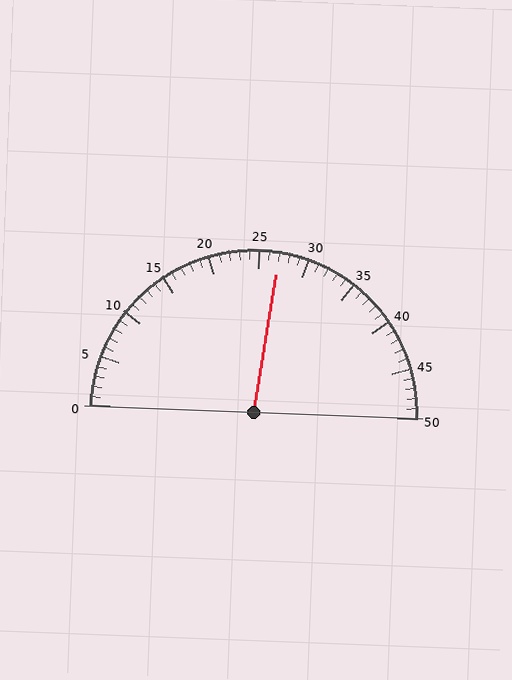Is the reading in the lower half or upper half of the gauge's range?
The reading is in the upper half of the range (0 to 50).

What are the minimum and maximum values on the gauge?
The gauge ranges from 0 to 50.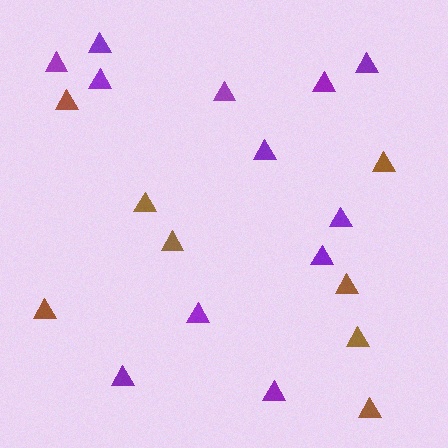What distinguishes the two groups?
There are 2 groups: one group of brown triangles (8) and one group of purple triangles (12).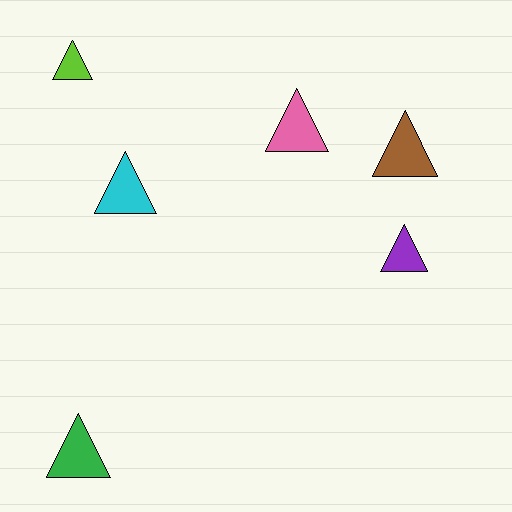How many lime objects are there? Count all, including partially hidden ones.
There is 1 lime object.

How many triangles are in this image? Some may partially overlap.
There are 6 triangles.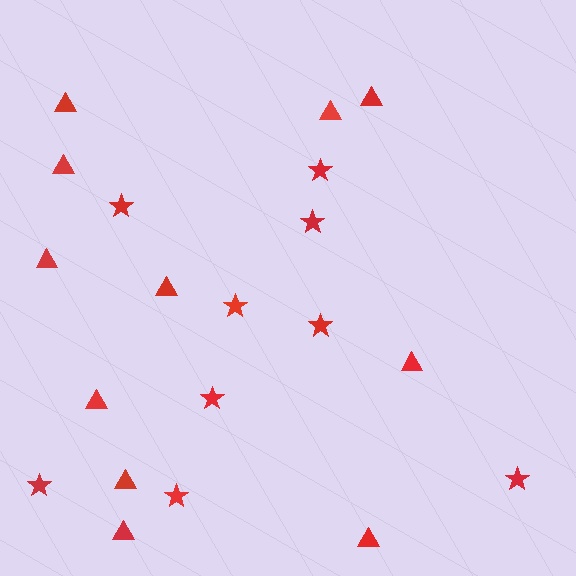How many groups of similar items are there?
There are 2 groups: one group of stars (9) and one group of triangles (11).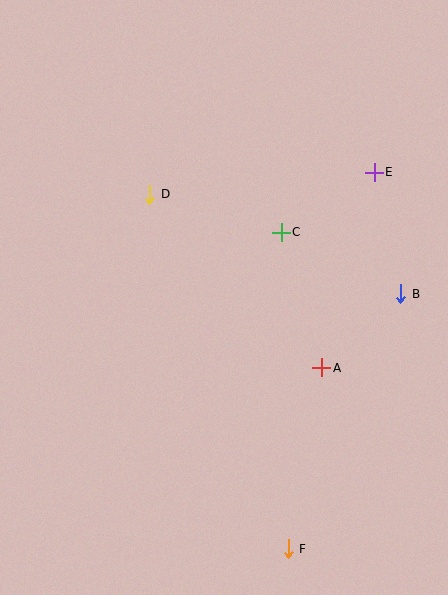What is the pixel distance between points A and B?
The distance between A and B is 108 pixels.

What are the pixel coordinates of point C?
Point C is at (281, 232).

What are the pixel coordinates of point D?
Point D is at (150, 194).